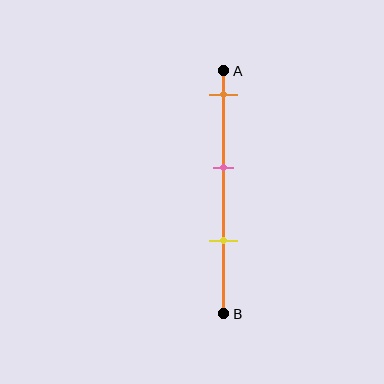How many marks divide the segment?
There are 3 marks dividing the segment.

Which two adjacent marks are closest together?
The pink and yellow marks are the closest adjacent pair.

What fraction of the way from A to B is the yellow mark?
The yellow mark is approximately 70% (0.7) of the way from A to B.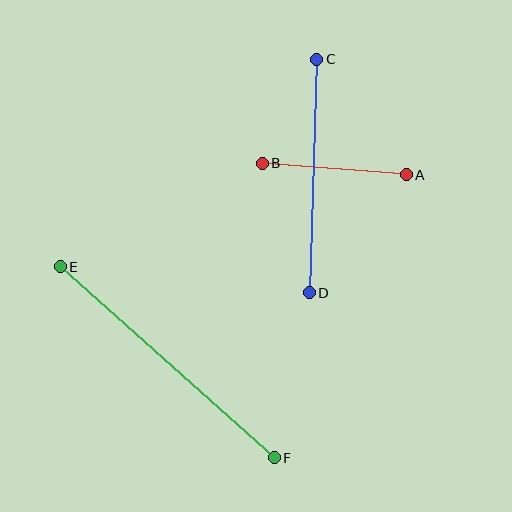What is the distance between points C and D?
The distance is approximately 234 pixels.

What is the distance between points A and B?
The distance is approximately 145 pixels.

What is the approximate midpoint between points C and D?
The midpoint is at approximately (313, 176) pixels.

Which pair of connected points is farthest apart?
Points E and F are farthest apart.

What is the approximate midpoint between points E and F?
The midpoint is at approximately (167, 362) pixels.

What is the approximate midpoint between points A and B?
The midpoint is at approximately (334, 169) pixels.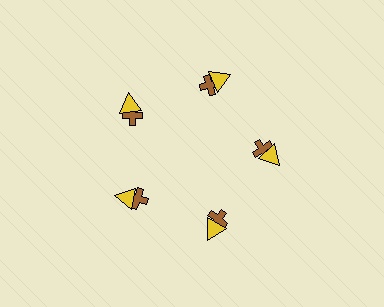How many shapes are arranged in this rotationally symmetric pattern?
There are 10 shapes, arranged in 5 groups of 2.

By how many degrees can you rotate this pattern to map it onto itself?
The pattern maps onto itself every 72 degrees of rotation.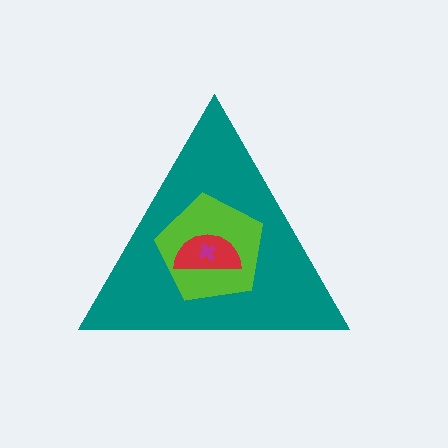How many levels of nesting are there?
4.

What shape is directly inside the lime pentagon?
The red semicircle.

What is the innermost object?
The magenta cross.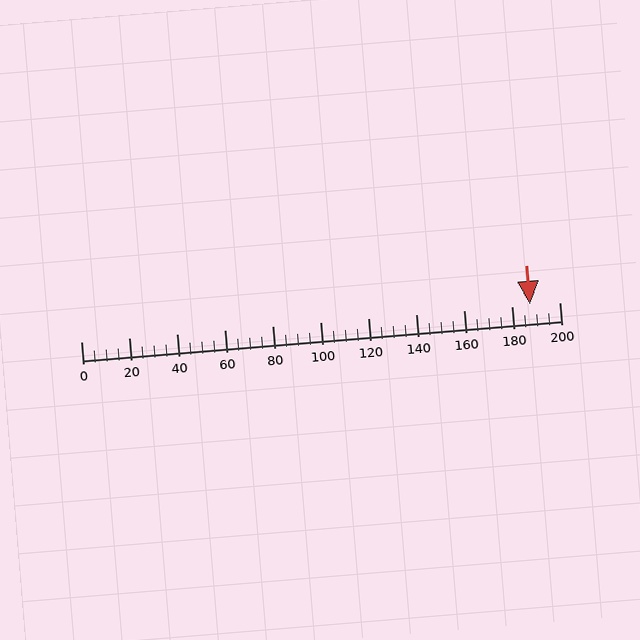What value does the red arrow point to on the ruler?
The red arrow points to approximately 188.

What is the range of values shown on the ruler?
The ruler shows values from 0 to 200.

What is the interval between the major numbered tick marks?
The major tick marks are spaced 20 units apart.